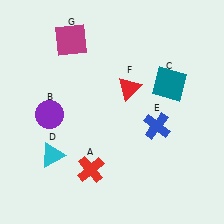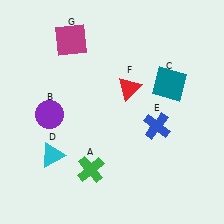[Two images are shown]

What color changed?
The cross (A) changed from red in Image 1 to green in Image 2.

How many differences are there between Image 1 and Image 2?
There is 1 difference between the two images.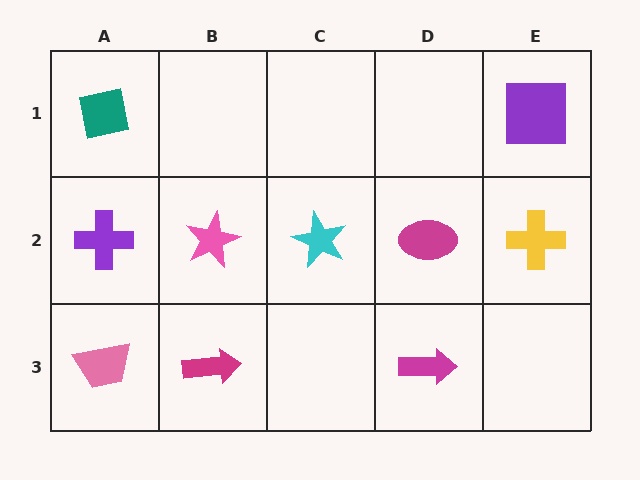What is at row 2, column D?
A magenta ellipse.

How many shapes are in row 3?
3 shapes.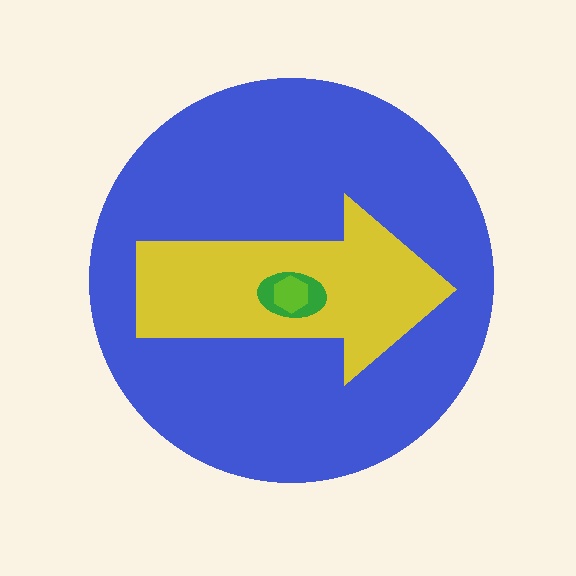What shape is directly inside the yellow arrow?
The green ellipse.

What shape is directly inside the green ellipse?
The lime hexagon.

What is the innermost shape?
The lime hexagon.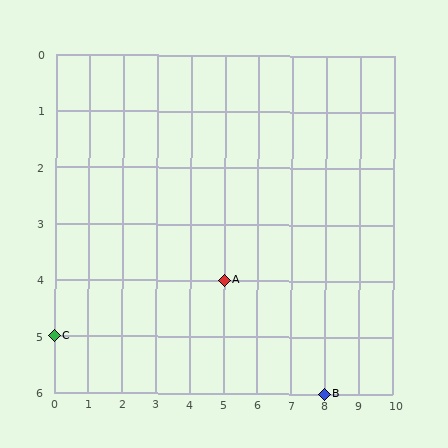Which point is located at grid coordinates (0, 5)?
Point C is at (0, 5).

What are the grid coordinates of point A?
Point A is at grid coordinates (5, 4).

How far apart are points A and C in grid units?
Points A and C are 5 columns and 1 row apart (about 5.1 grid units diagonally).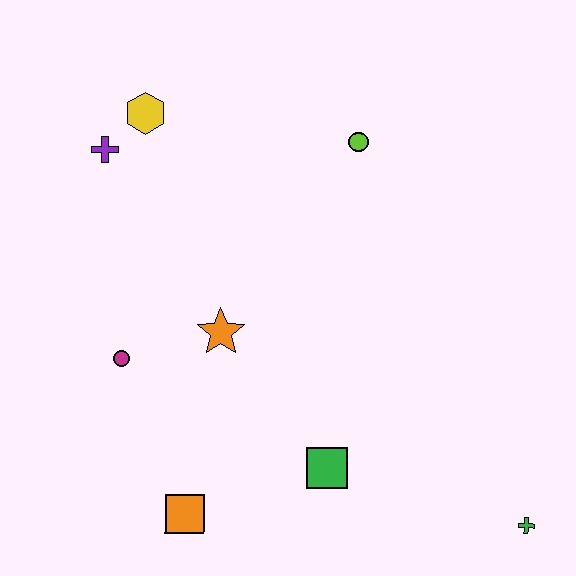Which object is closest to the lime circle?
The yellow hexagon is closest to the lime circle.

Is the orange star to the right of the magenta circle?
Yes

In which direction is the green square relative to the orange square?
The green square is to the right of the orange square.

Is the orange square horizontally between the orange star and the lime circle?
No